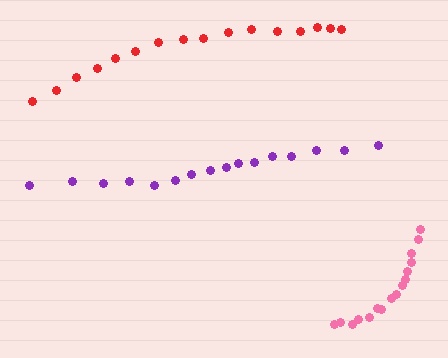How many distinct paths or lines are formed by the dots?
There are 3 distinct paths.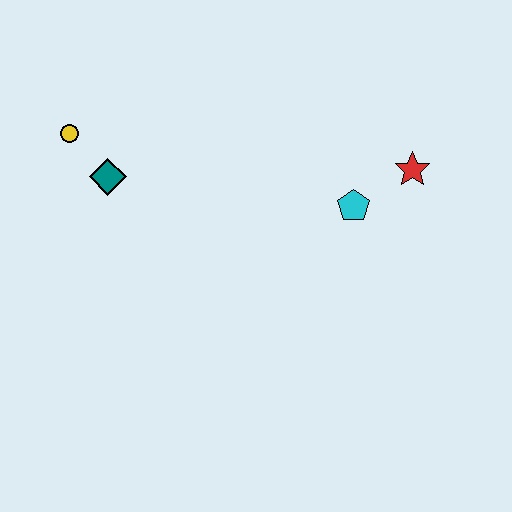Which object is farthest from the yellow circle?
The red star is farthest from the yellow circle.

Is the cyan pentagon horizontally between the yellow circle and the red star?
Yes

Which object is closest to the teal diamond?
The yellow circle is closest to the teal diamond.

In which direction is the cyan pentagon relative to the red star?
The cyan pentagon is to the left of the red star.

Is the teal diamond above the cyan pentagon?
Yes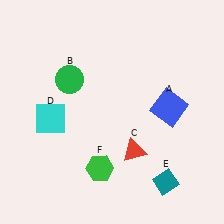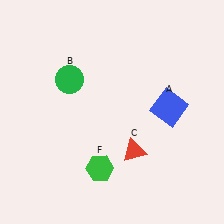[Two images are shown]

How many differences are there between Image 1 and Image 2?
There are 2 differences between the two images.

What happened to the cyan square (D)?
The cyan square (D) was removed in Image 2. It was in the bottom-left area of Image 1.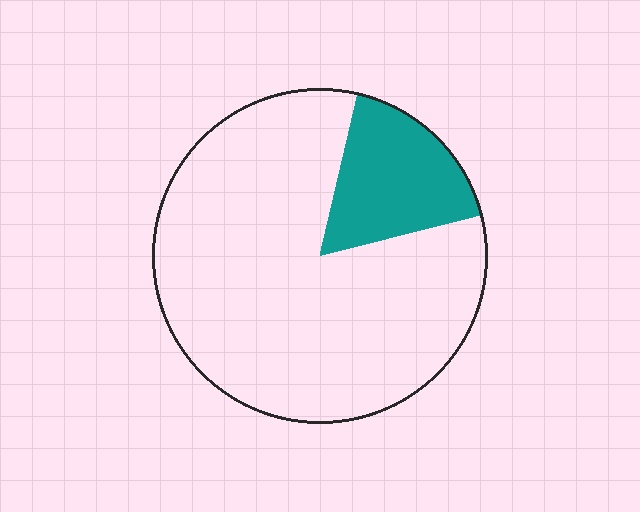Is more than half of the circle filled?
No.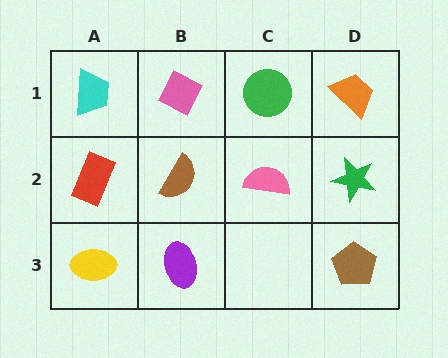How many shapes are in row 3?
3 shapes.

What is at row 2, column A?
A red rectangle.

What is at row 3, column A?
A yellow ellipse.